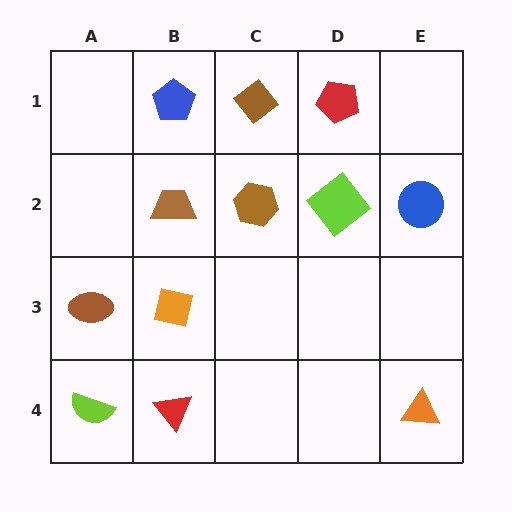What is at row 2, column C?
A brown hexagon.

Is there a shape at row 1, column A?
No, that cell is empty.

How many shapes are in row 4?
3 shapes.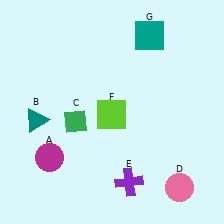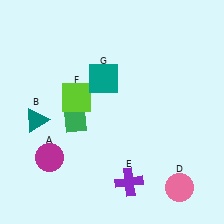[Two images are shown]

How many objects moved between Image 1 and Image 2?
2 objects moved between the two images.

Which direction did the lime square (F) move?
The lime square (F) moved left.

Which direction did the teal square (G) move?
The teal square (G) moved left.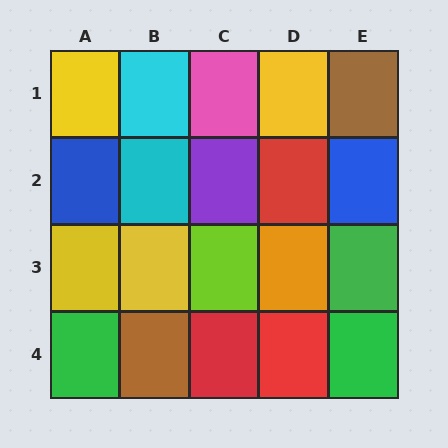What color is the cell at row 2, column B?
Cyan.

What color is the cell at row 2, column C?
Purple.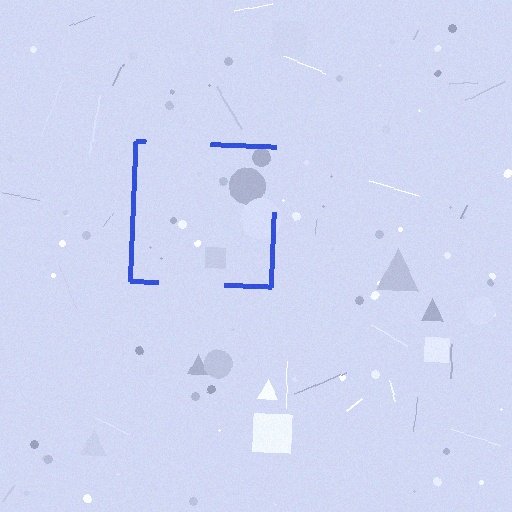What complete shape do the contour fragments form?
The contour fragments form a square.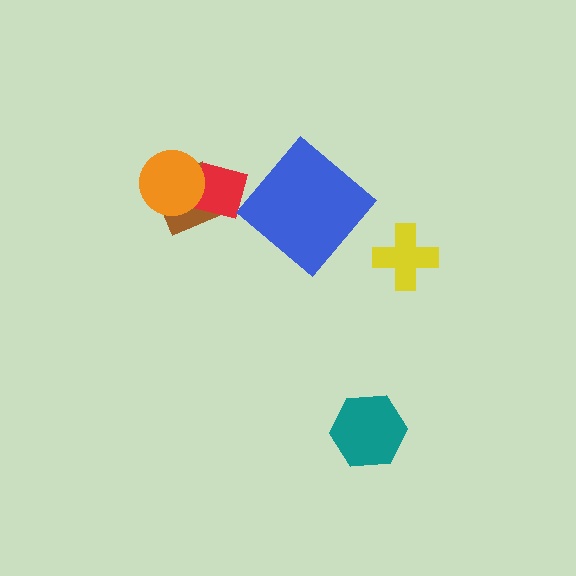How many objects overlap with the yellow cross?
0 objects overlap with the yellow cross.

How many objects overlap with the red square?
2 objects overlap with the red square.